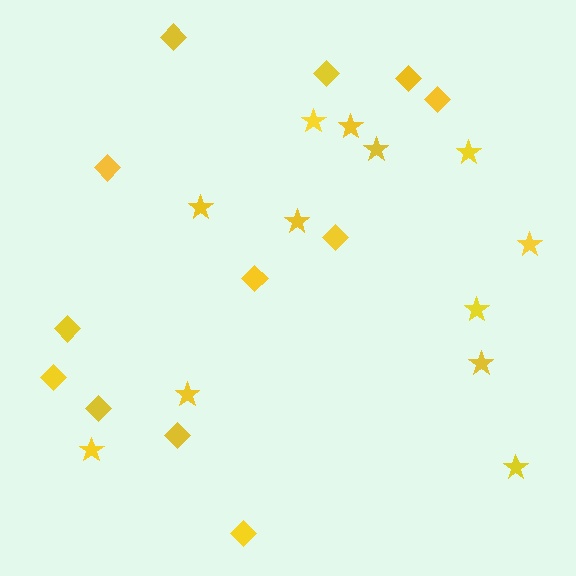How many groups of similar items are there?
There are 2 groups: one group of diamonds (12) and one group of stars (12).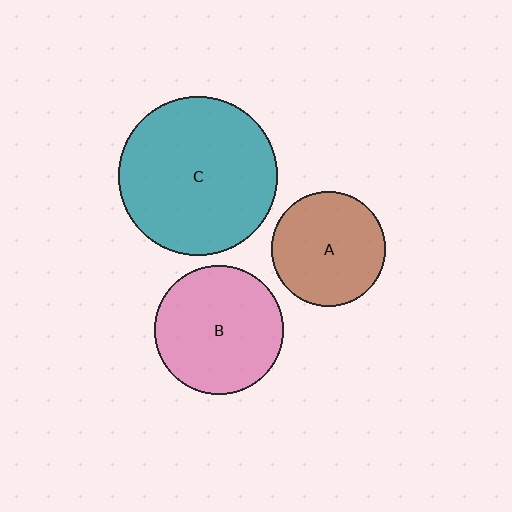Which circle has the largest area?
Circle C (teal).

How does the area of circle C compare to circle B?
Approximately 1.5 times.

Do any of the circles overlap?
No, none of the circles overlap.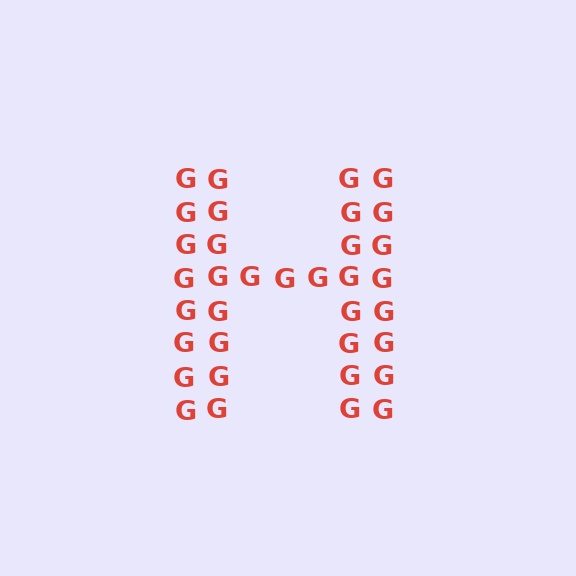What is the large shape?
The large shape is the letter H.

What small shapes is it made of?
It is made of small letter G's.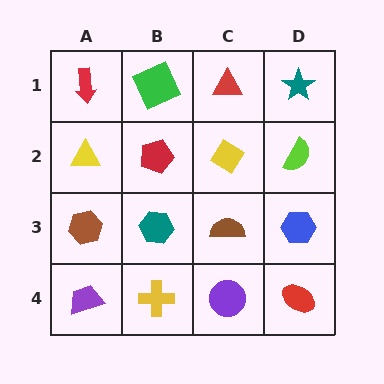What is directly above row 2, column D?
A teal star.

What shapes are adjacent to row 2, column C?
A red triangle (row 1, column C), a brown semicircle (row 3, column C), a red pentagon (row 2, column B), a lime semicircle (row 2, column D).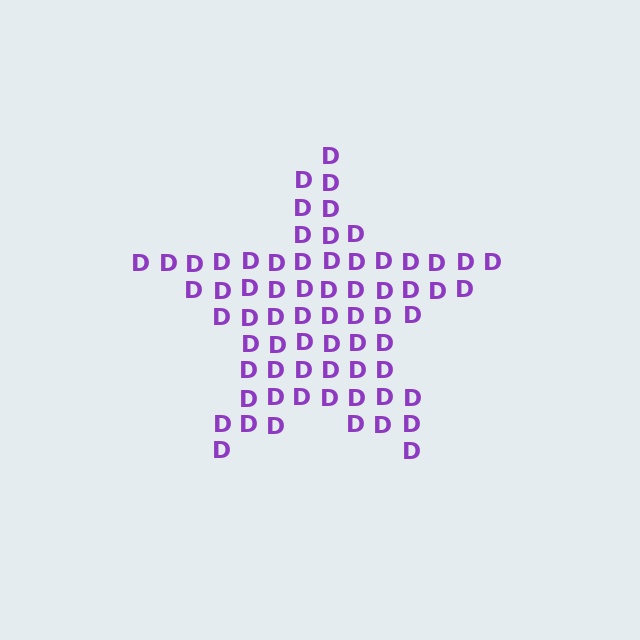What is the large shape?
The large shape is a star.